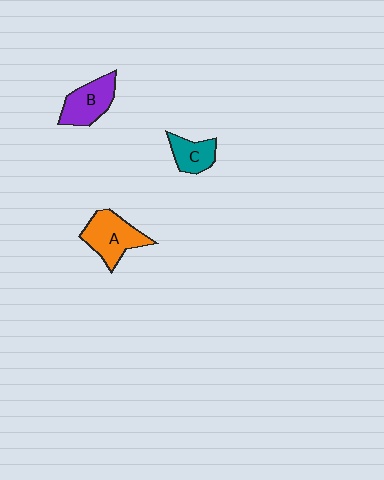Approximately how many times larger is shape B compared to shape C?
Approximately 1.4 times.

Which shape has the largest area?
Shape A (orange).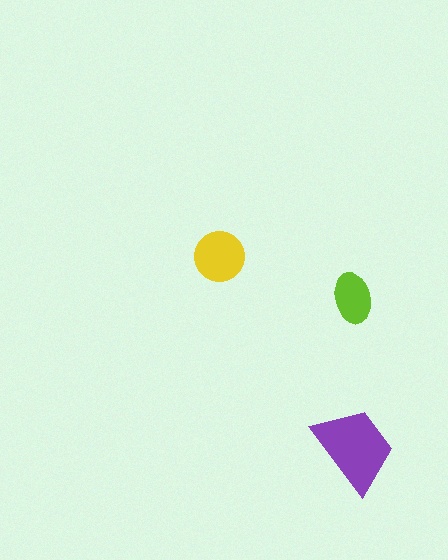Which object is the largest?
The purple trapezoid.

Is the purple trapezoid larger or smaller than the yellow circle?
Larger.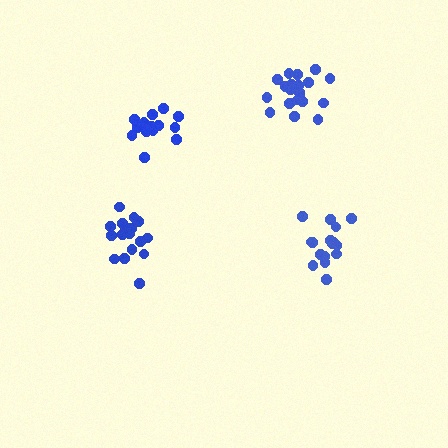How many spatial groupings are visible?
There are 4 spatial groupings.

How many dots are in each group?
Group 1: 20 dots, Group 2: 17 dots, Group 3: 16 dots, Group 4: 16 dots (69 total).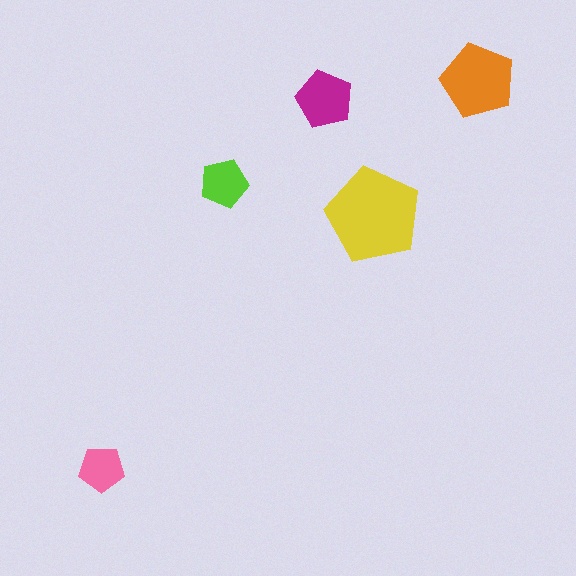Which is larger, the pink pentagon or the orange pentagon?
The orange one.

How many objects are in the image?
There are 5 objects in the image.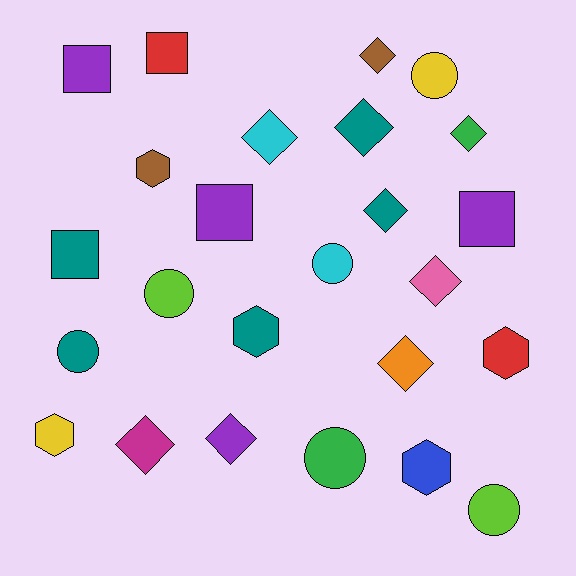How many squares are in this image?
There are 5 squares.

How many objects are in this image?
There are 25 objects.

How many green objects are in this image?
There are 2 green objects.